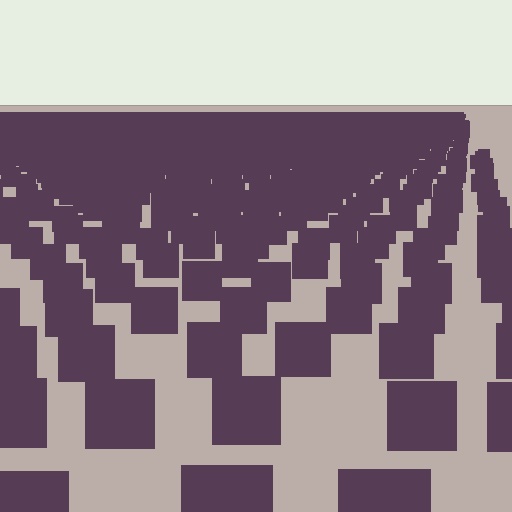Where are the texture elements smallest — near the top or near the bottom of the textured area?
Near the top.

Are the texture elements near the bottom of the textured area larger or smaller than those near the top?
Larger. Near the bottom, elements are closer to the viewer and appear at a bigger on-screen size.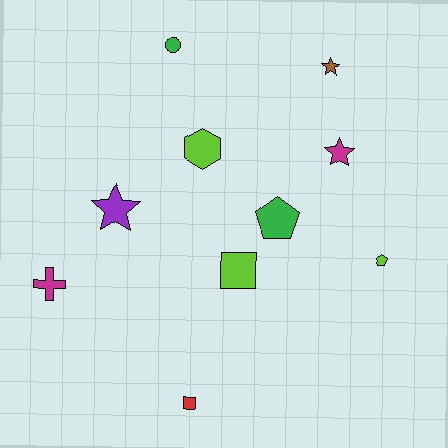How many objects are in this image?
There are 10 objects.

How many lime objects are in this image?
There are 3 lime objects.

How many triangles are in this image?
There are no triangles.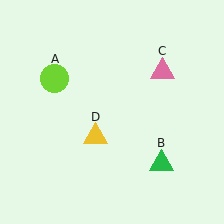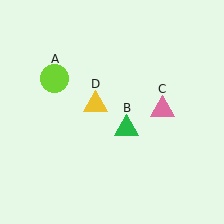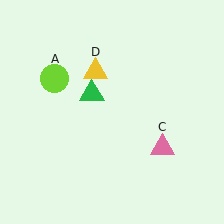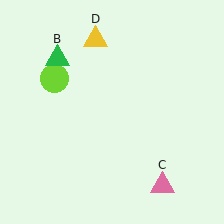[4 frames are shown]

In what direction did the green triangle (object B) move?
The green triangle (object B) moved up and to the left.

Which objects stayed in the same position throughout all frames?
Lime circle (object A) remained stationary.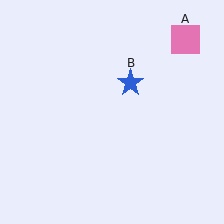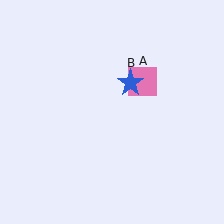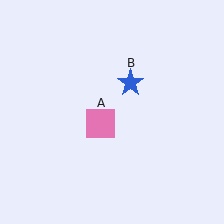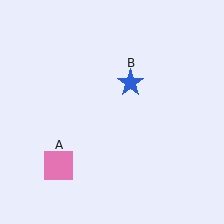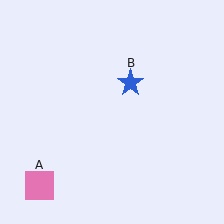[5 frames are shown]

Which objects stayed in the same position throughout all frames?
Blue star (object B) remained stationary.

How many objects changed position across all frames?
1 object changed position: pink square (object A).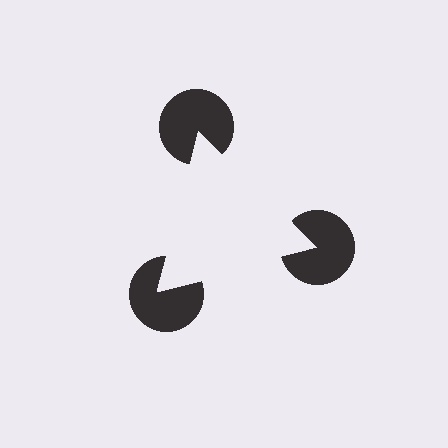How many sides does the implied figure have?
3 sides.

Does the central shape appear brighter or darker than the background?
It typically appears slightly brighter than the background, even though no actual brightness change is drawn.